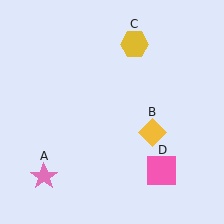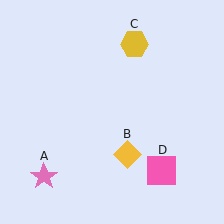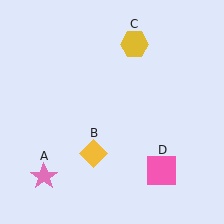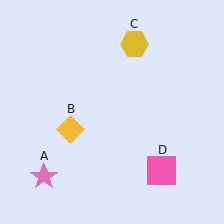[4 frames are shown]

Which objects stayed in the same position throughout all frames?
Pink star (object A) and yellow hexagon (object C) and pink square (object D) remained stationary.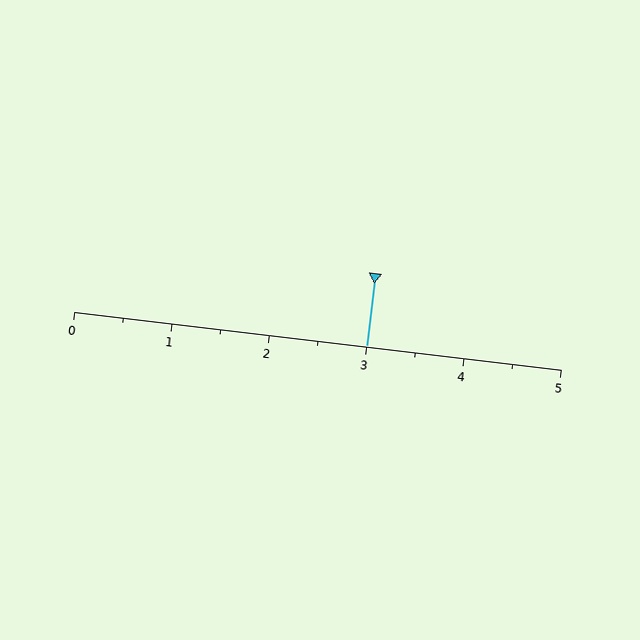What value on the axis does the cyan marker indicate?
The marker indicates approximately 3.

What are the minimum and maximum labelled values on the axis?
The axis runs from 0 to 5.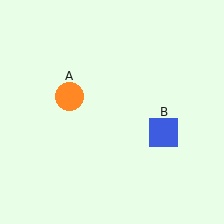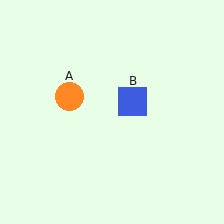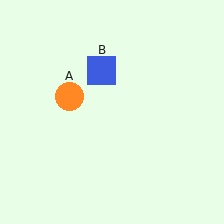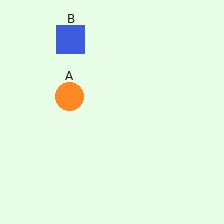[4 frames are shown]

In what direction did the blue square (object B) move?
The blue square (object B) moved up and to the left.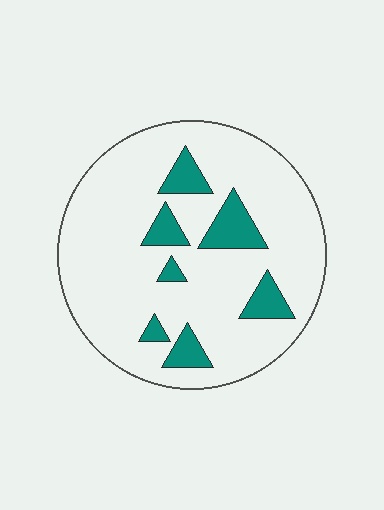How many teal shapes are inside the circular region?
7.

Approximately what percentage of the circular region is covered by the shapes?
Approximately 15%.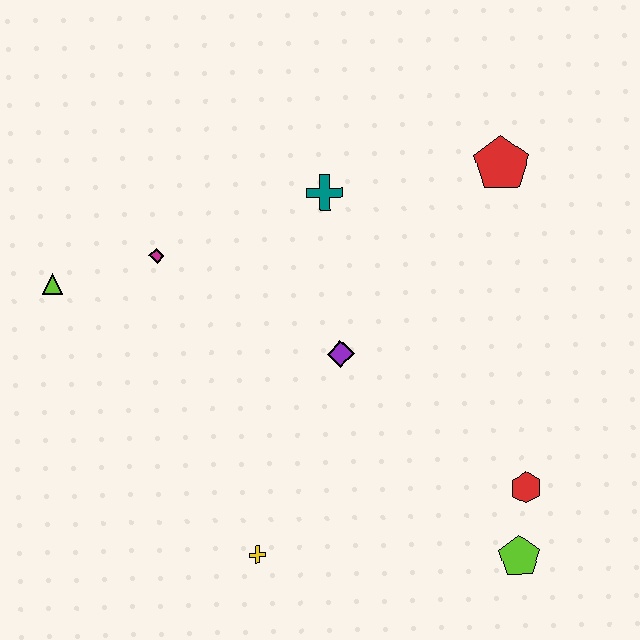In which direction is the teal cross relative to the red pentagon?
The teal cross is to the left of the red pentagon.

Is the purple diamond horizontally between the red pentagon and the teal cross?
Yes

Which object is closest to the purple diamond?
The teal cross is closest to the purple diamond.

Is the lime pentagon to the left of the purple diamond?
No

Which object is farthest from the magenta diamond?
The lime pentagon is farthest from the magenta diamond.